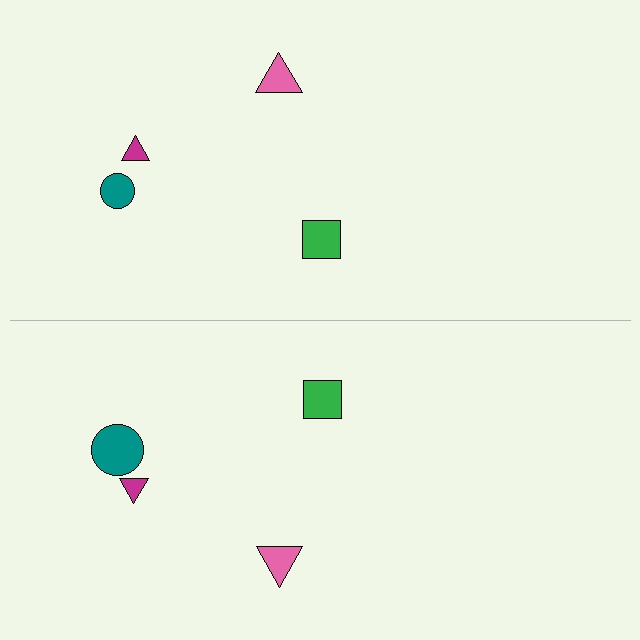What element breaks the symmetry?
The teal circle on the bottom side has a different size than its mirror counterpart.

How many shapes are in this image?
There are 8 shapes in this image.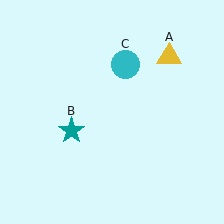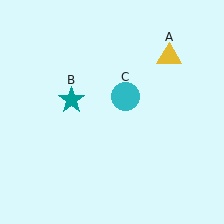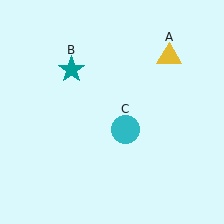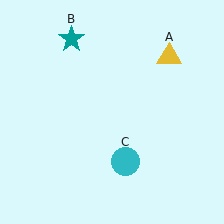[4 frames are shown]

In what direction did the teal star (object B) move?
The teal star (object B) moved up.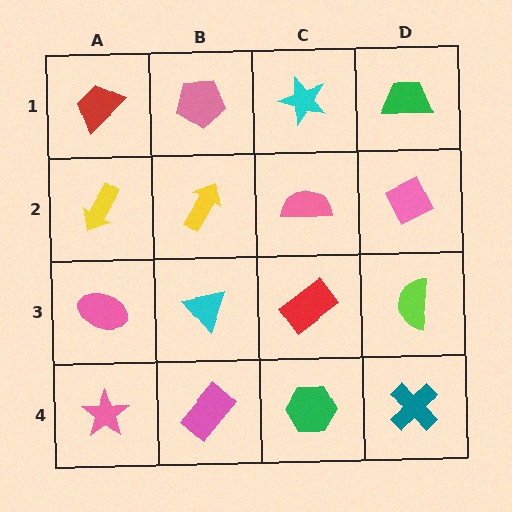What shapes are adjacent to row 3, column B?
A yellow arrow (row 2, column B), a pink rectangle (row 4, column B), a pink ellipse (row 3, column A), a red rectangle (row 3, column C).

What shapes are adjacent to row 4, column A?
A pink ellipse (row 3, column A), a pink rectangle (row 4, column B).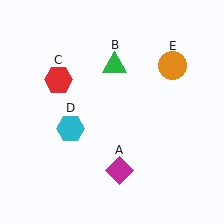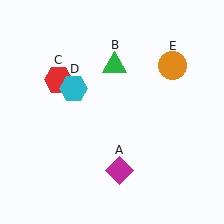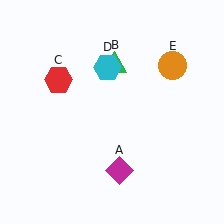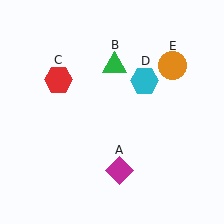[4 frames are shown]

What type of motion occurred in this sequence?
The cyan hexagon (object D) rotated clockwise around the center of the scene.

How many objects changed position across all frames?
1 object changed position: cyan hexagon (object D).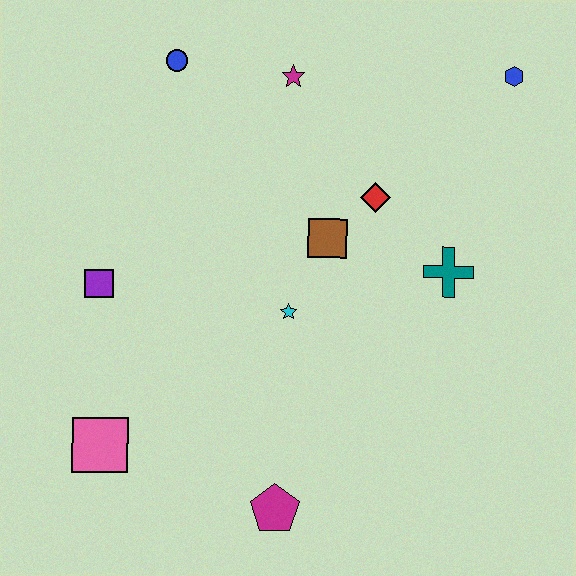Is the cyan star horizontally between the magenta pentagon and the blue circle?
No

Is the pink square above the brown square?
No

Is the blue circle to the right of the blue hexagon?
No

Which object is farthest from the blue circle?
The magenta pentagon is farthest from the blue circle.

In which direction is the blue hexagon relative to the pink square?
The blue hexagon is to the right of the pink square.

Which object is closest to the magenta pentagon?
The pink square is closest to the magenta pentagon.